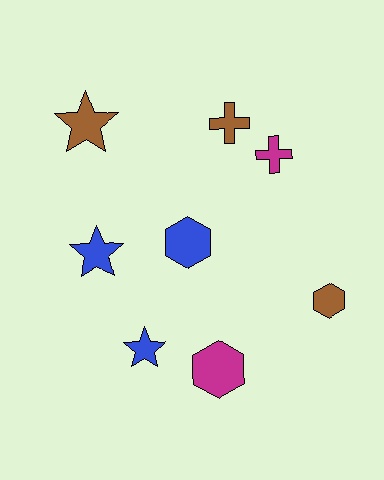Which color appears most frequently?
Brown, with 3 objects.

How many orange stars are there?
There are no orange stars.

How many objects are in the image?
There are 8 objects.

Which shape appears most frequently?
Hexagon, with 3 objects.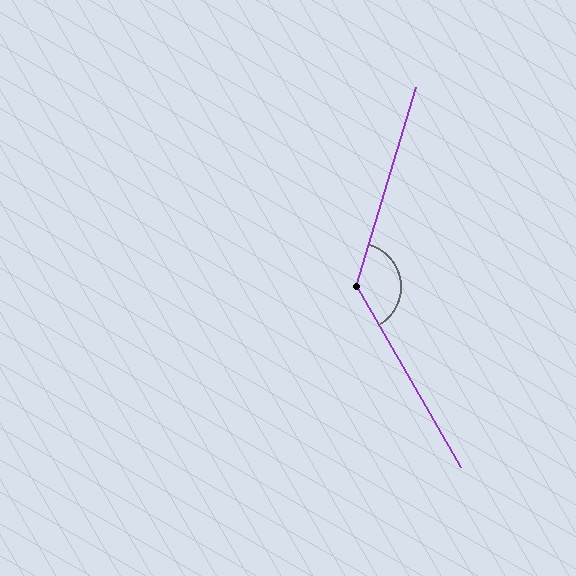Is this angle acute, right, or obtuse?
It is obtuse.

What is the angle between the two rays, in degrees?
Approximately 133 degrees.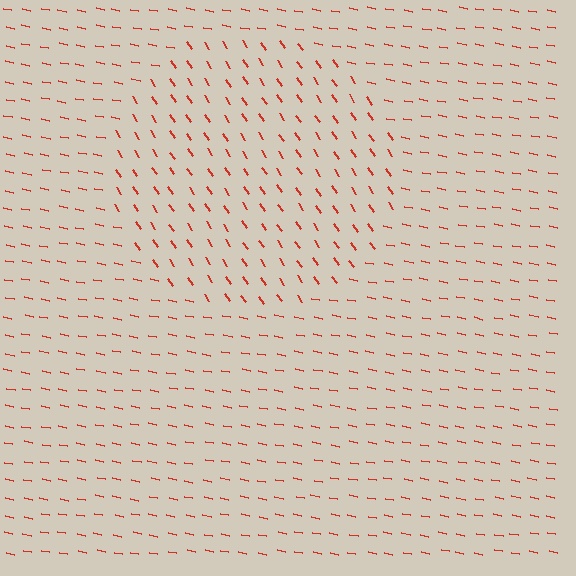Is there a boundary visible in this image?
Yes, there is a texture boundary formed by a change in line orientation.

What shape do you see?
I see a circle.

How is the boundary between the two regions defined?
The boundary is defined purely by a change in line orientation (approximately 45 degrees difference). All lines are the same color and thickness.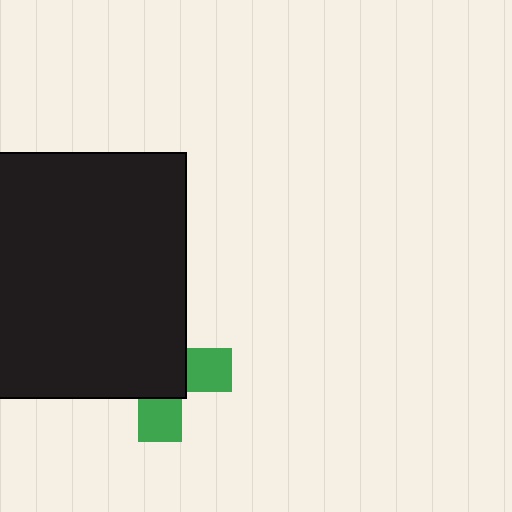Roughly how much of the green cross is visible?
A small part of it is visible (roughly 35%).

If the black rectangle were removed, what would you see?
You would see the complete green cross.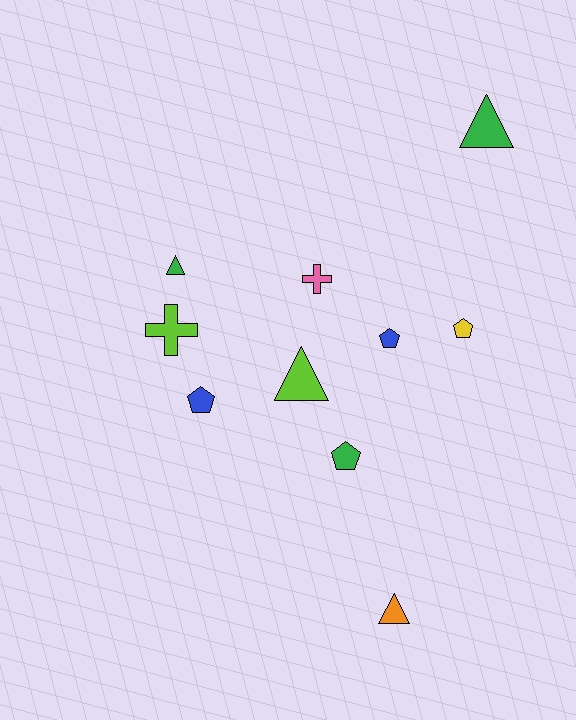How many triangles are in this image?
There are 4 triangles.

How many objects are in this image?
There are 10 objects.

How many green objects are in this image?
There are 3 green objects.